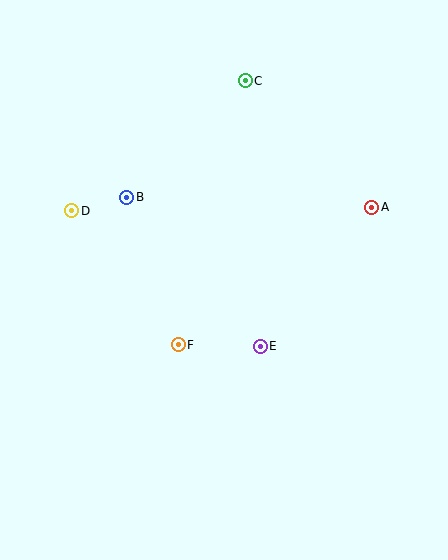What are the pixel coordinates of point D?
Point D is at (72, 211).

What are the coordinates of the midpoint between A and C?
The midpoint between A and C is at (308, 144).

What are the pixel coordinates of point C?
Point C is at (245, 81).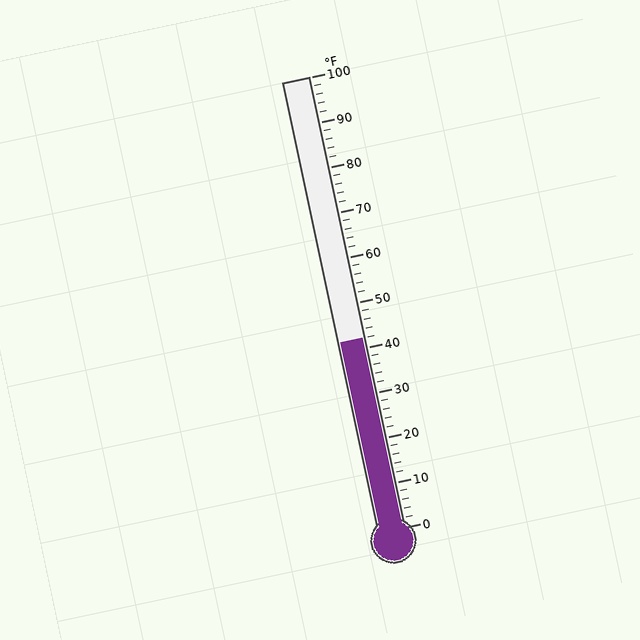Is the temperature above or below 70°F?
The temperature is below 70°F.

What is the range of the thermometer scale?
The thermometer scale ranges from 0°F to 100°F.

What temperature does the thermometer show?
The thermometer shows approximately 42°F.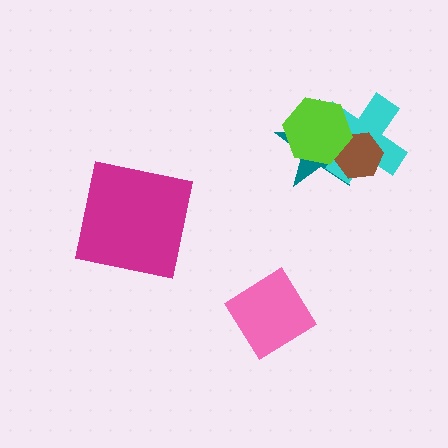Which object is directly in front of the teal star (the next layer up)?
The cyan cross is directly in front of the teal star.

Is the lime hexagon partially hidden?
No, no other shape covers it.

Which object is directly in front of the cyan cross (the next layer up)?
The brown hexagon is directly in front of the cyan cross.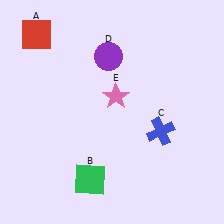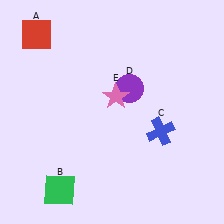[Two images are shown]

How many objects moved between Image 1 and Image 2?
2 objects moved between the two images.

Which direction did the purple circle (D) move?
The purple circle (D) moved down.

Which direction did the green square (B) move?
The green square (B) moved left.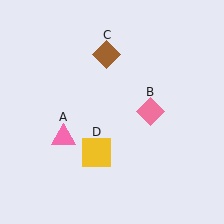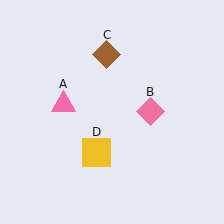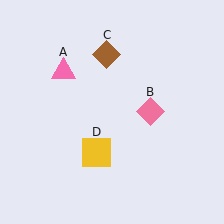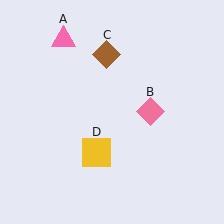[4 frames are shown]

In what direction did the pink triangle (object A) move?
The pink triangle (object A) moved up.